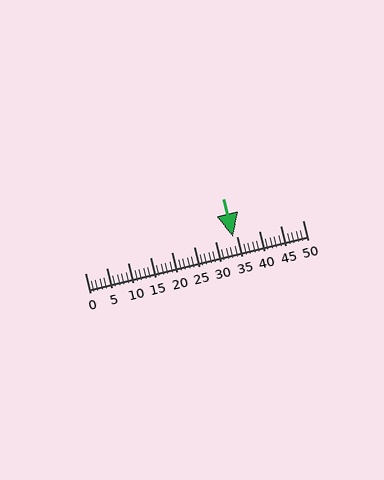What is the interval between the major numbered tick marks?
The major tick marks are spaced 5 units apart.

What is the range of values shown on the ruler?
The ruler shows values from 0 to 50.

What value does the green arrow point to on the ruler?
The green arrow points to approximately 34.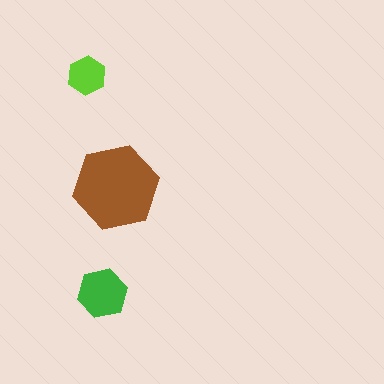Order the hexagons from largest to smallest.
the brown one, the green one, the lime one.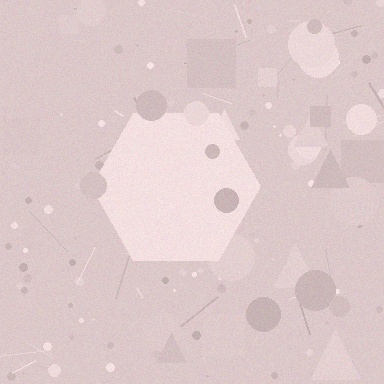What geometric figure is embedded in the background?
A hexagon is embedded in the background.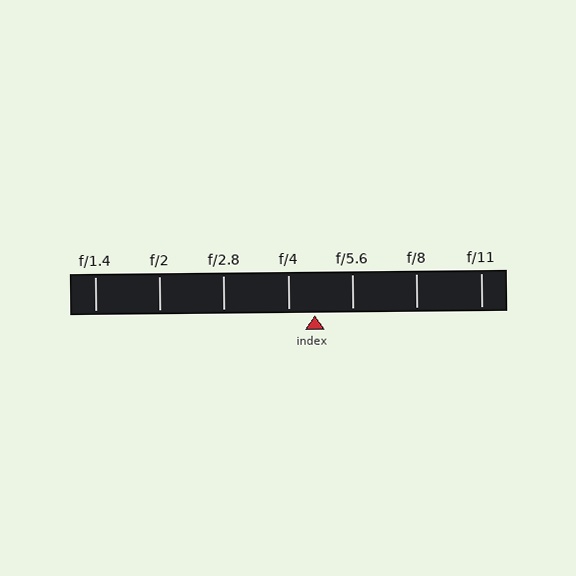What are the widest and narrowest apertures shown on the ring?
The widest aperture shown is f/1.4 and the narrowest is f/11.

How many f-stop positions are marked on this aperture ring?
There are 7 f-stop positions marked.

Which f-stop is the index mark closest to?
The index mark is closest to f/4.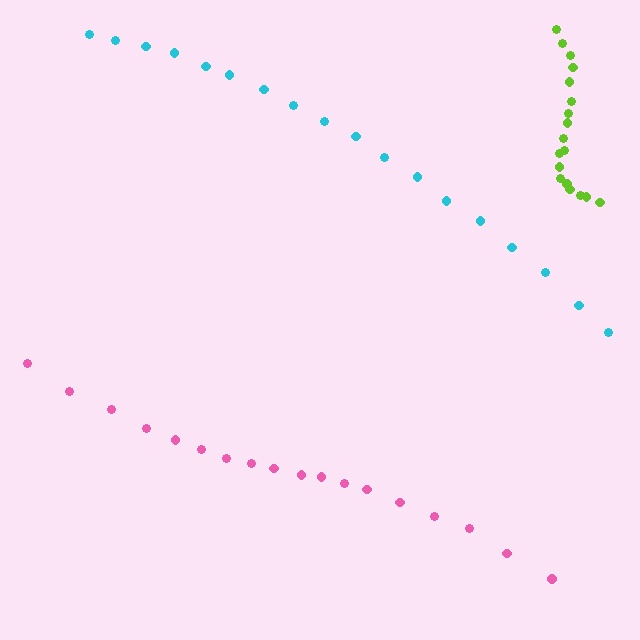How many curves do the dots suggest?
There are 3 distinct paths.